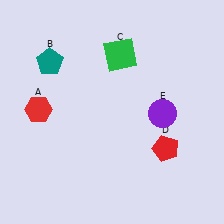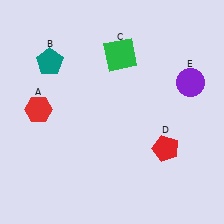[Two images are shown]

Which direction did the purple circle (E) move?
The purple circle (E) moved up.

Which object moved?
The purple circle (E) moved up.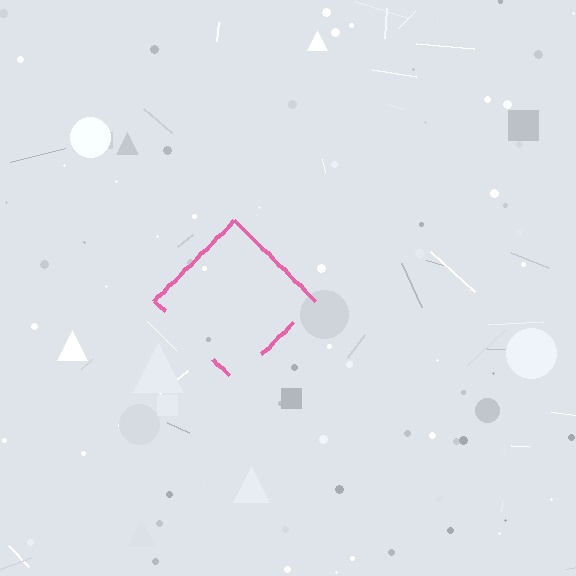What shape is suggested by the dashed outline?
The dashed outline suggests a diamond.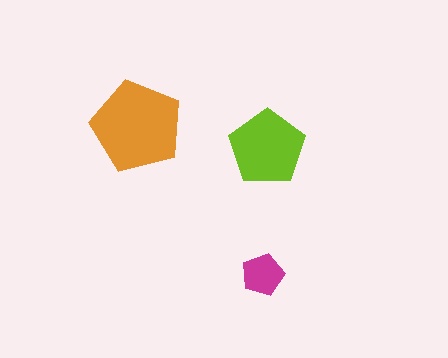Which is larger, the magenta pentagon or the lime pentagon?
The lime one.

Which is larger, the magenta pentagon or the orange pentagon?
The orange one.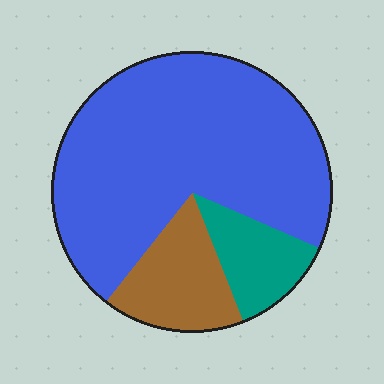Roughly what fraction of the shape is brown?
Brown takes up about one sixth (1/6) of the shape.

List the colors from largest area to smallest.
From largest to smallest: blue, brown, teal.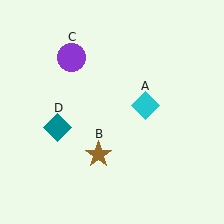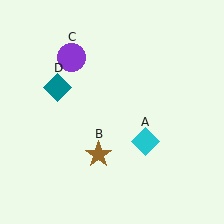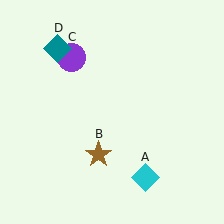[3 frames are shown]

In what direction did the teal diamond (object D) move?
The teal diamond (object D) moved up.